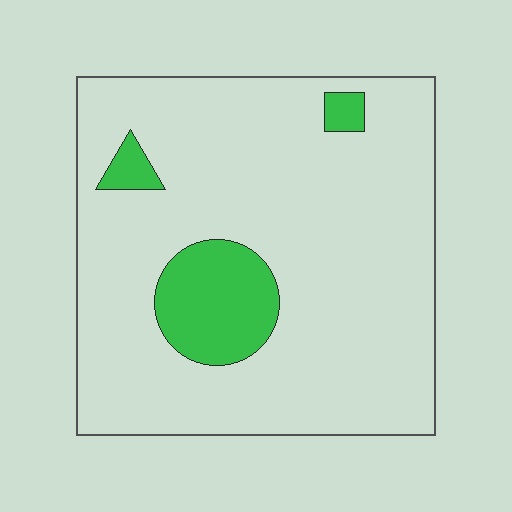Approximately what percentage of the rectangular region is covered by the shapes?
Approximately 15%.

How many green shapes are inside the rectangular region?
3.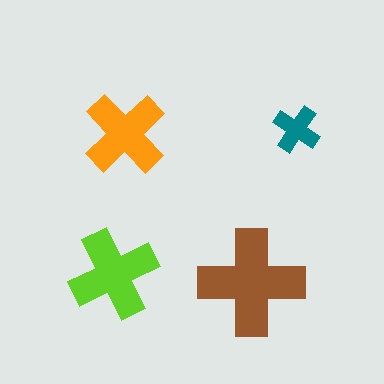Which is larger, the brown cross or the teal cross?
The brown one.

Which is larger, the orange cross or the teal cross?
The orange one.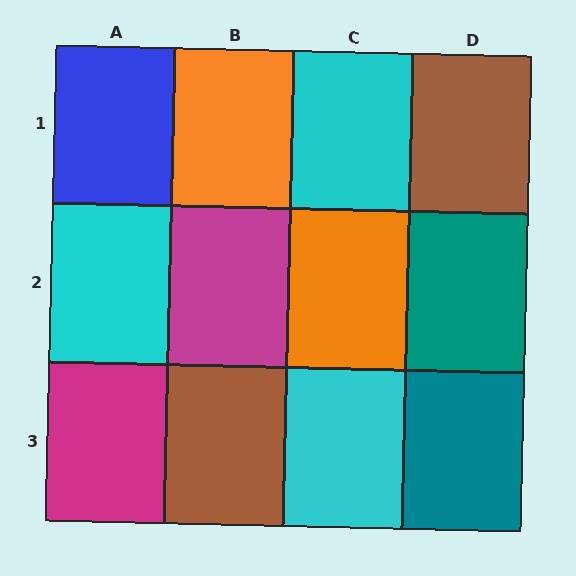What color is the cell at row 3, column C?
Cyan.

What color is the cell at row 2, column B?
Magenta.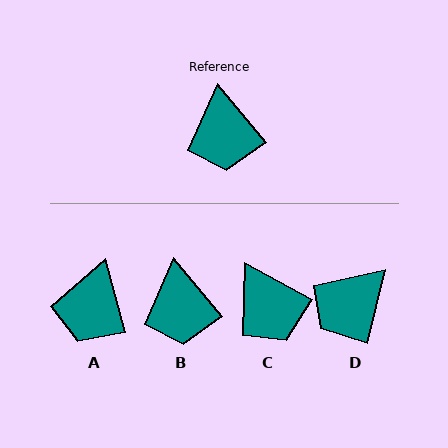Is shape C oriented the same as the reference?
No, it is off by about 22 degrees.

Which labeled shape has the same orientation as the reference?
B.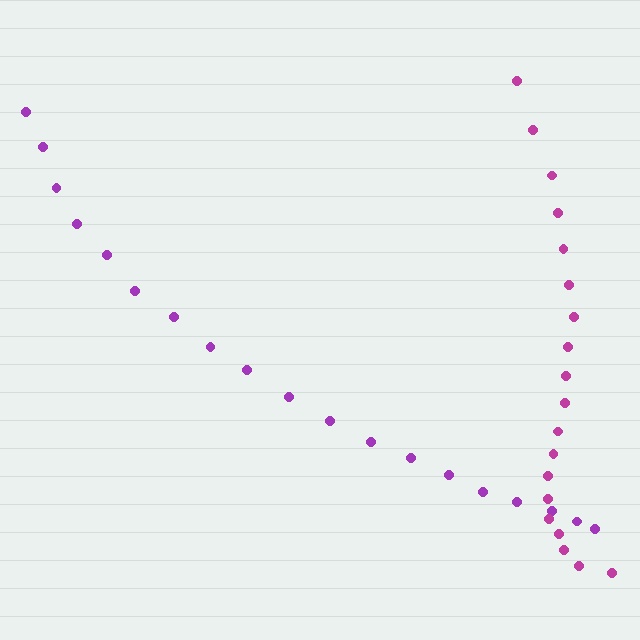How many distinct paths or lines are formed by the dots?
There are 2 distinct paths.